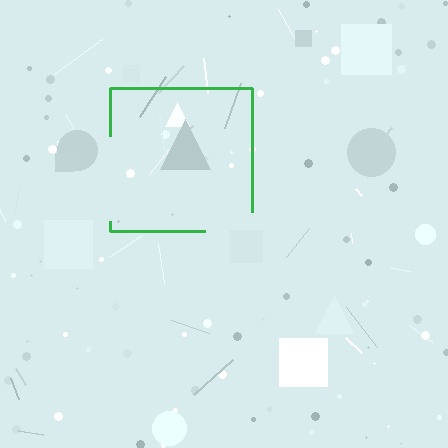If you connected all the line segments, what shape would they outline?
They would outline a square.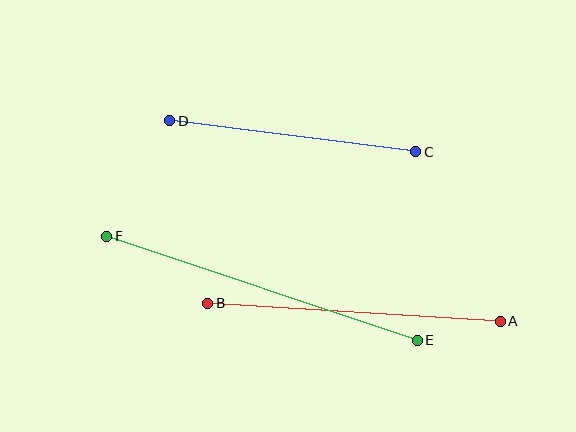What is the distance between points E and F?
The distance is approximately 328 pixels.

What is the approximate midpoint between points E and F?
The midpoint is at approximately (262, 288) pixels.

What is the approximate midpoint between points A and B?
The midpoint is at approximately (354, 312) pixels.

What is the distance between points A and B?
The distance is approximately 293 pixels.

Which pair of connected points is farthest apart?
Points E and F are farthest apart.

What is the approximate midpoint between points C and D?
The midpoint is at approximately (293, 136) pixels.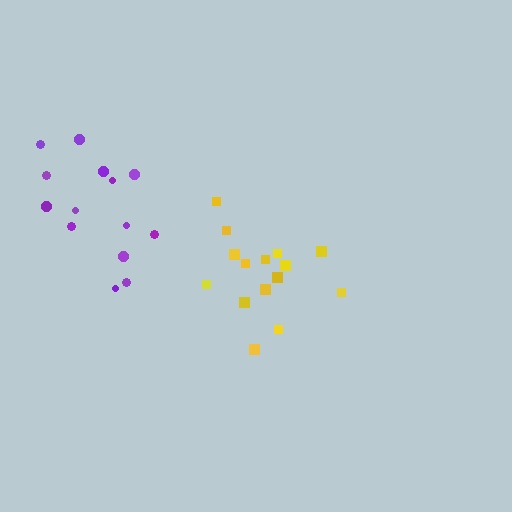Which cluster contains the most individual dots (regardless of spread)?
Yellow (15).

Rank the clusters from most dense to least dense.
yellow, purple.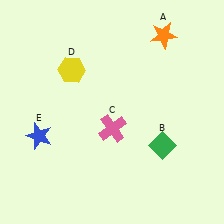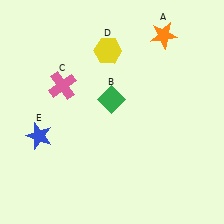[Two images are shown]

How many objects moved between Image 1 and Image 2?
3 objects moved between the two images.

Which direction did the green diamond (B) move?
The green diamond (B) moved left.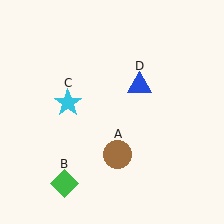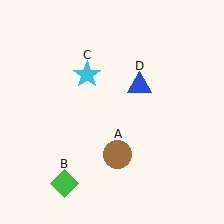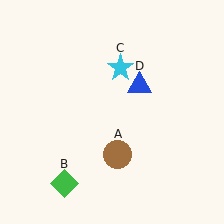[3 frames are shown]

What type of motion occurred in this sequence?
The cyan star (object C) rotated clockwise around the center of the scene.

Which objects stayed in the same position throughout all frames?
Brown circle (object A) and green diamond (object B) and blue triangle (object D) remained stationary.